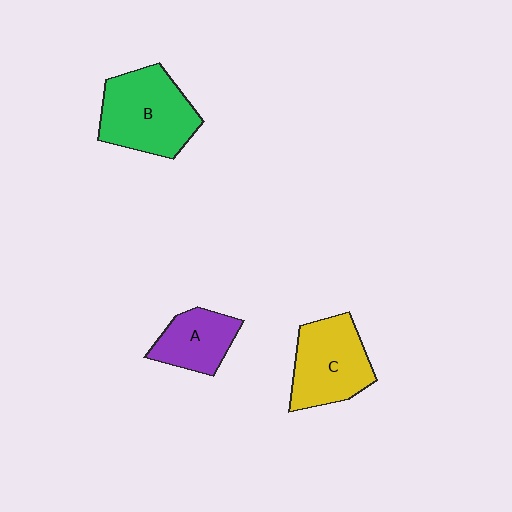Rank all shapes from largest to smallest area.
From largest to smallest: B (green), C (yellow), A (purple).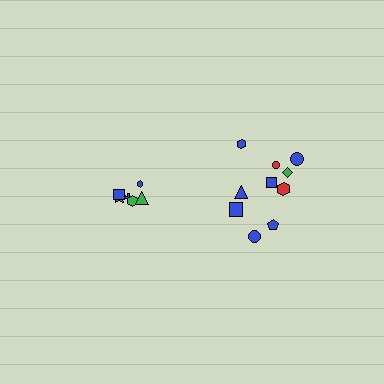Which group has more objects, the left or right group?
The right group.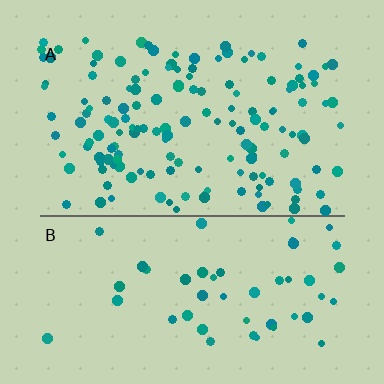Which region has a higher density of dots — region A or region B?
A (the top).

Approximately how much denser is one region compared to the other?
Approximately 2.9× — region A over region B.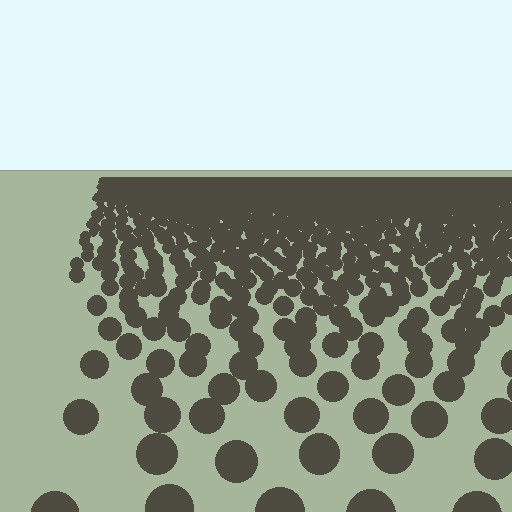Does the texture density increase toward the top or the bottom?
Density increases toward the top.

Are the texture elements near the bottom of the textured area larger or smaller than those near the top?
Larger. Near the bottom, elements are closer to the viewer and appear at a bigger on-screen size.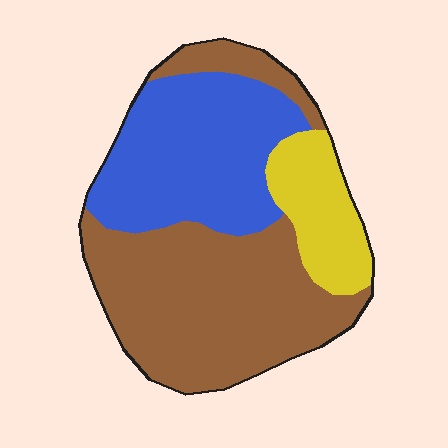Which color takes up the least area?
Yellow, at roughly 15%.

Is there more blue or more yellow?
Blue.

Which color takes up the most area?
Brown, at roughly 50%.